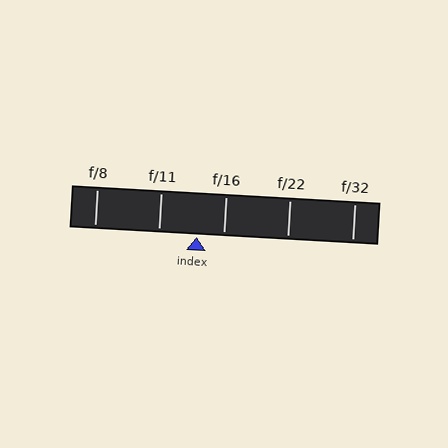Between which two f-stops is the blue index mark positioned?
The index mark is between f/11 and f/16.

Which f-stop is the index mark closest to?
The index mark is closest to f/16.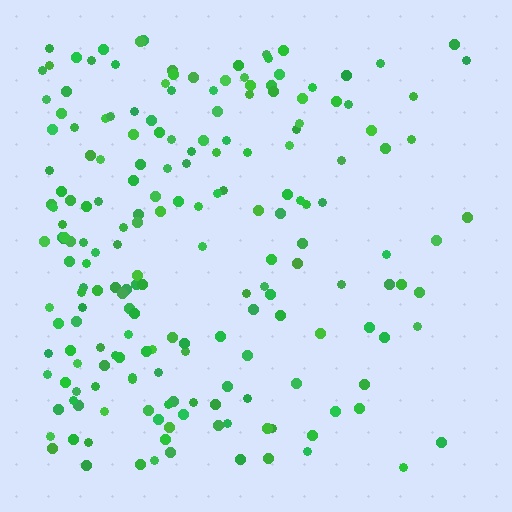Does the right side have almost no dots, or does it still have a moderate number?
Still a moderate number, just noticeably fewer than the left.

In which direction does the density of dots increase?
From right to left, with the left side densest.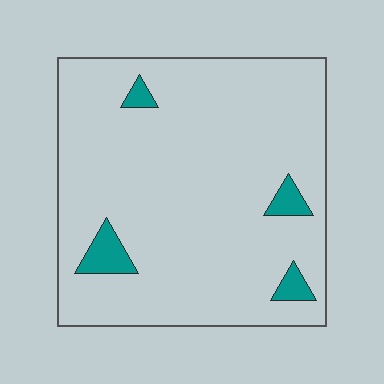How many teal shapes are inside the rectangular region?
4.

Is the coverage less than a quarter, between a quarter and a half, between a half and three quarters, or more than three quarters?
Less than a quarter.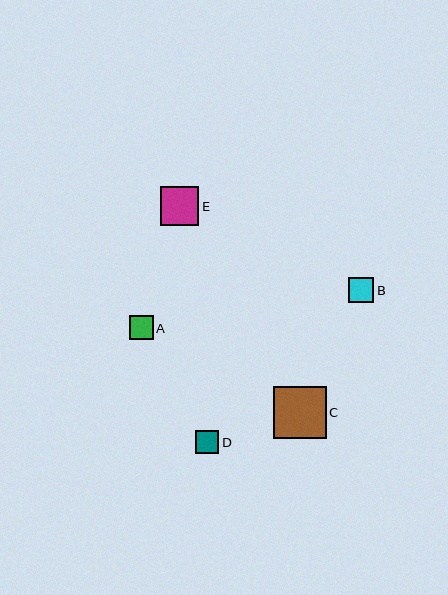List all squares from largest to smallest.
From largest to smallest: C, E, B, A, D.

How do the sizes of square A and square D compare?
Square A and square D are approximately the same size.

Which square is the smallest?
Square D is the smallest with a size of approximately 23 pixels.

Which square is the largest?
Square C is the largest with a size of approximately 52 pixels.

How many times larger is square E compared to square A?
Square E is approximately 1.6 times the size of square A.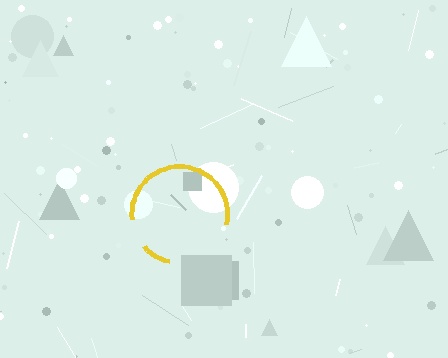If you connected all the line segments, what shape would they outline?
They would outline a circle.